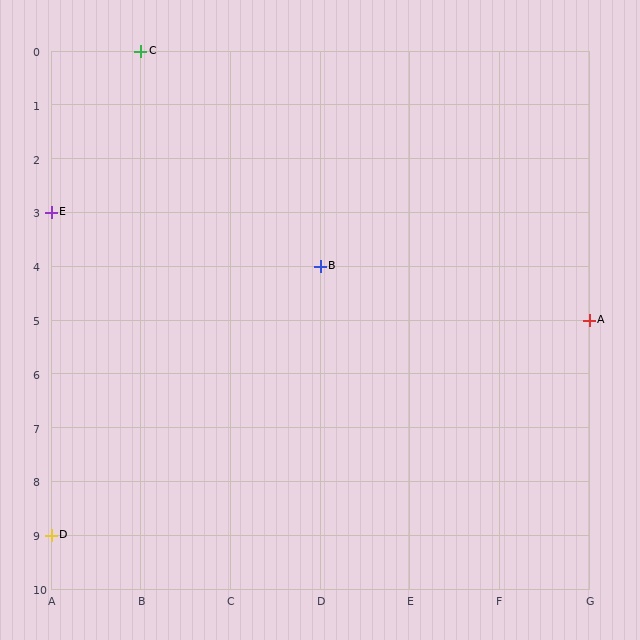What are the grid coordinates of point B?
Point B is at grid coordinates (D, 4).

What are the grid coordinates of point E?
Point E is at grid coordinates (A, 3).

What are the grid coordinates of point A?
Point A is at grid coordinates (G, 5).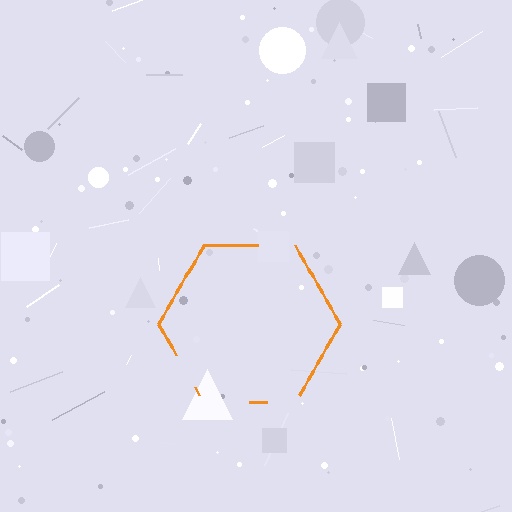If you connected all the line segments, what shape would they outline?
They would outline a hexagon.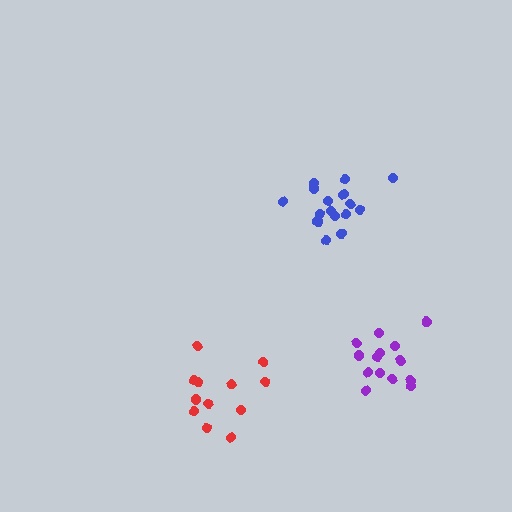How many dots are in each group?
Group 1: 12 dots, Group 2: 16 dots, Group 3: 14 dots (42 total).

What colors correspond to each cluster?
The clusters are colored: red, blue, purple.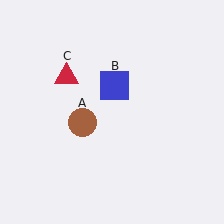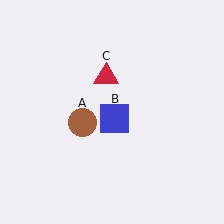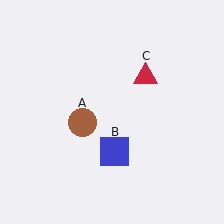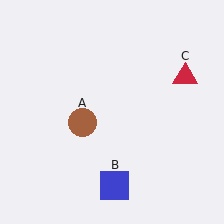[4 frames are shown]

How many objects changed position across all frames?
2 objects changed position: blue square (object B), red triangle (object C).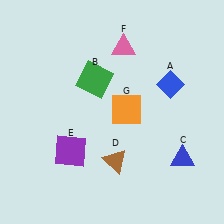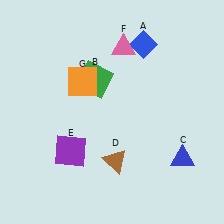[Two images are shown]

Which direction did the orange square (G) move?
The orange square (G) moved left.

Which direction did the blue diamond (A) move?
The blue diamond (A) moved up.